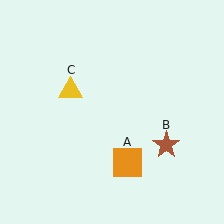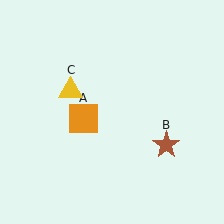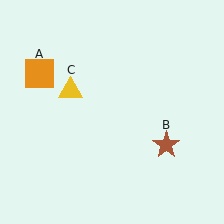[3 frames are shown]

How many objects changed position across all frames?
1 object changed position: orange square (object A).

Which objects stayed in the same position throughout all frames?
Brown star (object B) and yellow triangle (object C) remained stationary.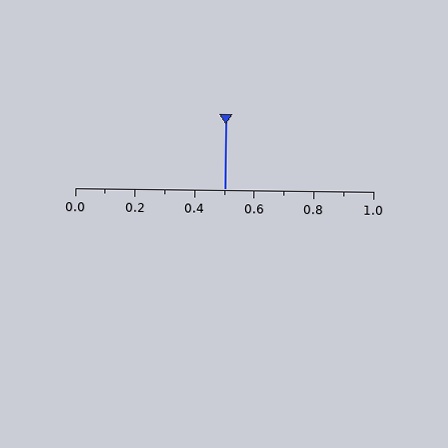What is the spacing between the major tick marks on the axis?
The major ticks are spaced 0.2 apart.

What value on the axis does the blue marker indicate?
The marker indicates approximately 0.5.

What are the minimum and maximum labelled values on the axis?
The axis runs from 0.0 to 1.0.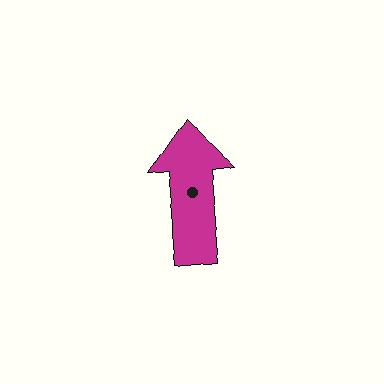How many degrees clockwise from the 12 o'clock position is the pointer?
Approximately 354 degrees.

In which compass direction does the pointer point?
North.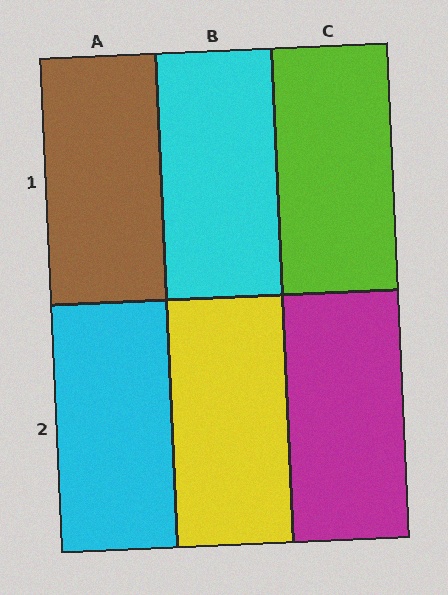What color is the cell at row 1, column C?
Lime.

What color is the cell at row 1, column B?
Cyan.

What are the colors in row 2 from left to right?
Cyan, yellow, magenta.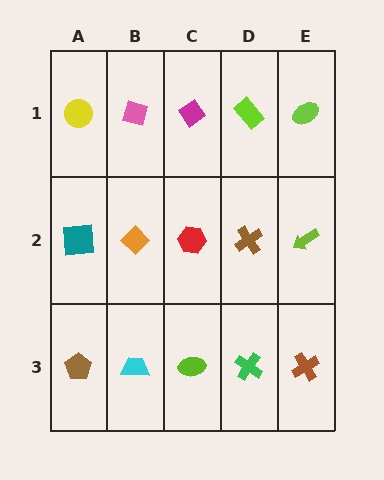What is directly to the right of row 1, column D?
A lime ellipse.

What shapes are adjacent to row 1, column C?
A red hexagon (row 2, column C), a pink diamond (row 1, column B), a lime rectangle (row 1, column D).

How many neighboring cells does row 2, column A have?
3.